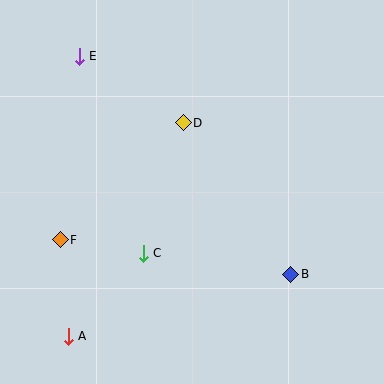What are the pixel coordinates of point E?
Point E is at (79, 56).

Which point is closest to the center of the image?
Point D at (183, 123) is closest to the center.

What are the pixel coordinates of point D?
Point D is at (183, 123).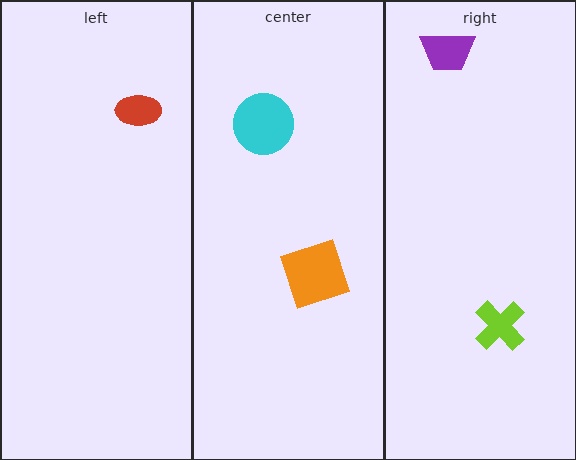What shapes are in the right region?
The lime cross, the purple trapezoid.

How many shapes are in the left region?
1.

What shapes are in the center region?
The cyan circle, the orange square.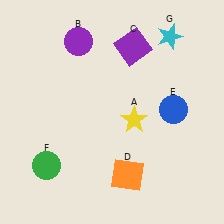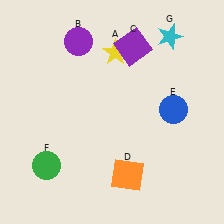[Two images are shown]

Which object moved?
The yellow star (A) moved up.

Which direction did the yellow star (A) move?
The yellow star (A) moved up.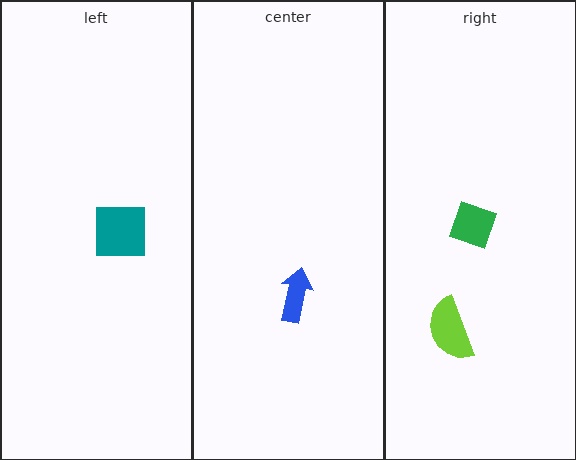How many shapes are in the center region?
1.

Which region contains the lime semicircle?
The right region.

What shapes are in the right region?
The green diamond, the lime semicircle.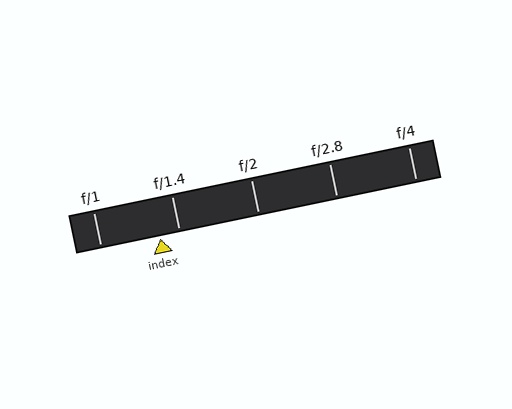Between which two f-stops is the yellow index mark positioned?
The index mark is between f/1 and f/1.4.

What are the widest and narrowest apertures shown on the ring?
The widest aperture shown is f/1 and the narrowest is f/4.